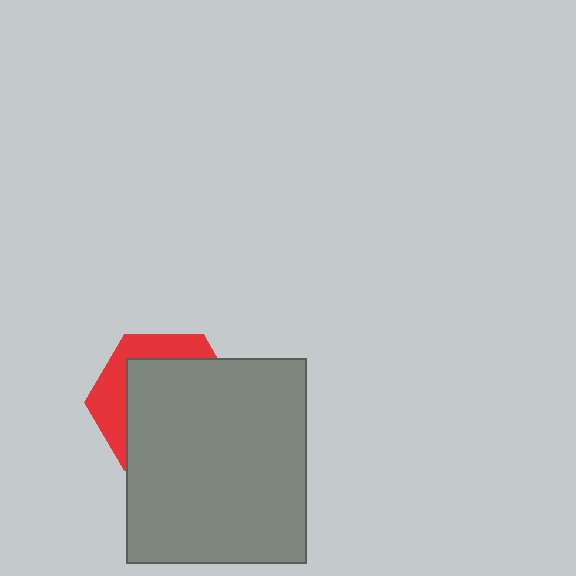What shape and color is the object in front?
The object in front is a gray rectangle.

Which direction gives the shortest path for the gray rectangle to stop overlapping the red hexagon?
Moving toward the lower-right gives the shortest separation.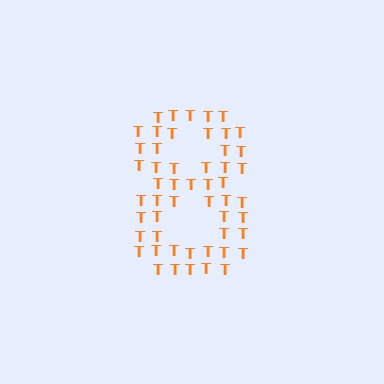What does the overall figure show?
The overall figure shows the digit 8.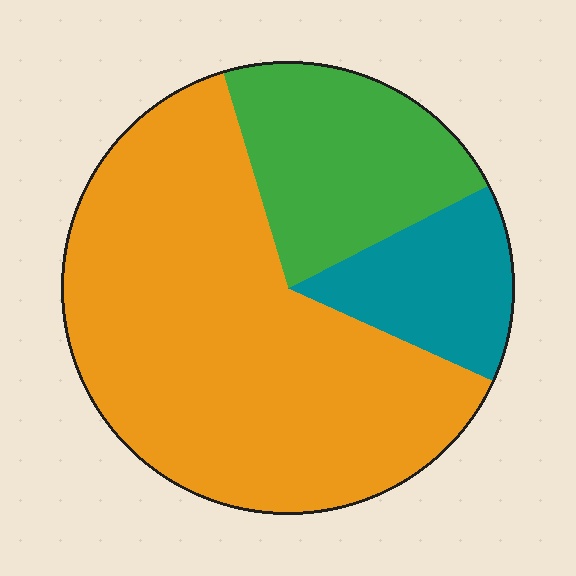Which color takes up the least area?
Teal, at roughly 15%.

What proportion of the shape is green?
Green covers 22% of the shape.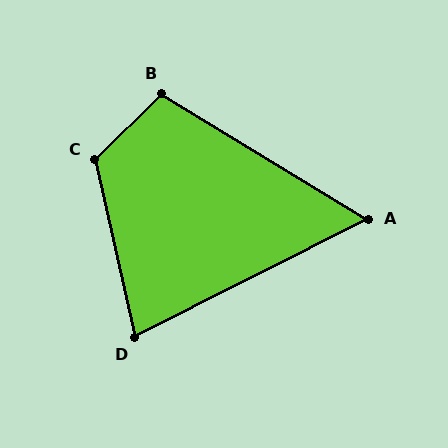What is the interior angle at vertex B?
Approximately 104 degrees (obtuse).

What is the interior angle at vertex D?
Approximately 76 degrees (acute).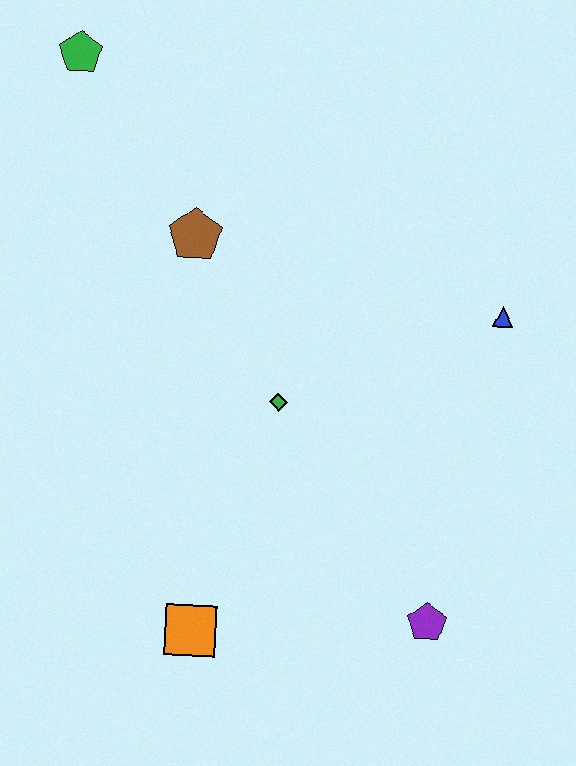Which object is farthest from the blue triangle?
The green pentagon is farthest from the blue triangle.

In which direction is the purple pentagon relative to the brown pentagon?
The purple pentagon is below the brown pentagon.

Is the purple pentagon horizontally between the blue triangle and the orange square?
Yes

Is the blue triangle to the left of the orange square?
No